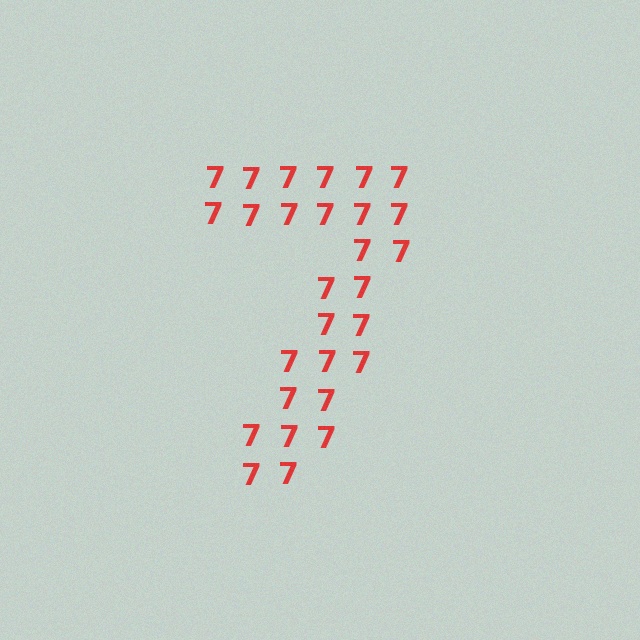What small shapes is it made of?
It is made of small digit 7's.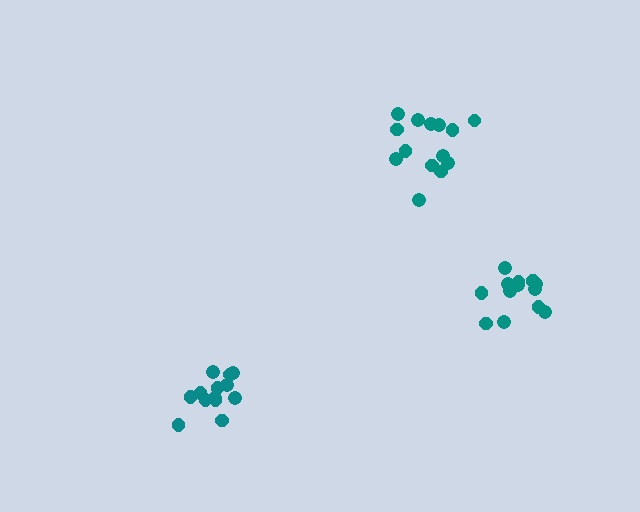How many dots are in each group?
Group 1: 14 dots, Group 2: 13 dots, Group 3: 14 dots (41 total).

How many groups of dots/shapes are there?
There are 3 groups.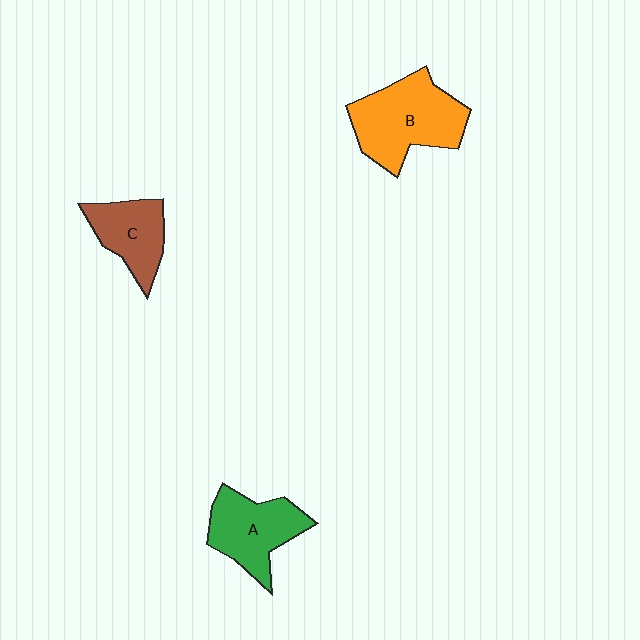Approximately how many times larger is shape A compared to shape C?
Approximately 1.2 times.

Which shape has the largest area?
Shape B (orange).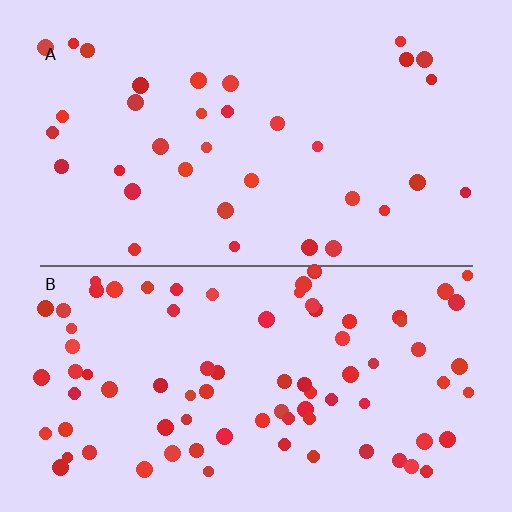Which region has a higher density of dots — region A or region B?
B (the bottom).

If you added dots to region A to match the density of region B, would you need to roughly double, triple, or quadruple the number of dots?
Approximately double.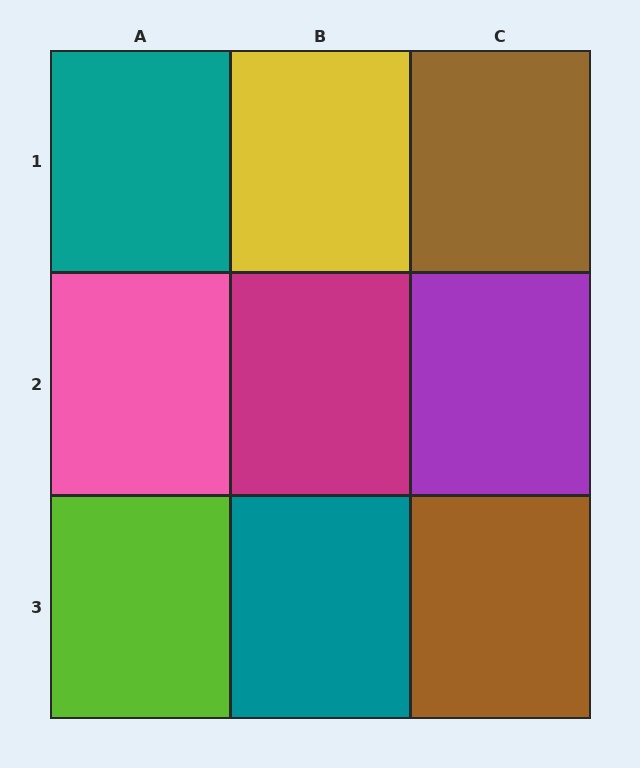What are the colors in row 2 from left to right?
Pink, magenta, purple.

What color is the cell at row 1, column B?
Yellow.